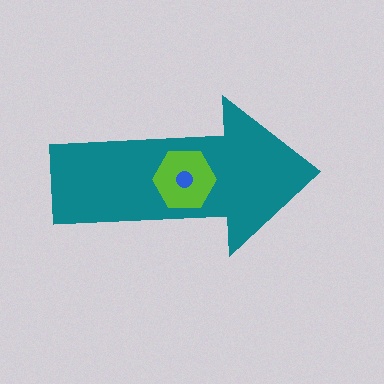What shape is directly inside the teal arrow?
The lime hexagon.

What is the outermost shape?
The teal arrow.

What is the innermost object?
The blue circle.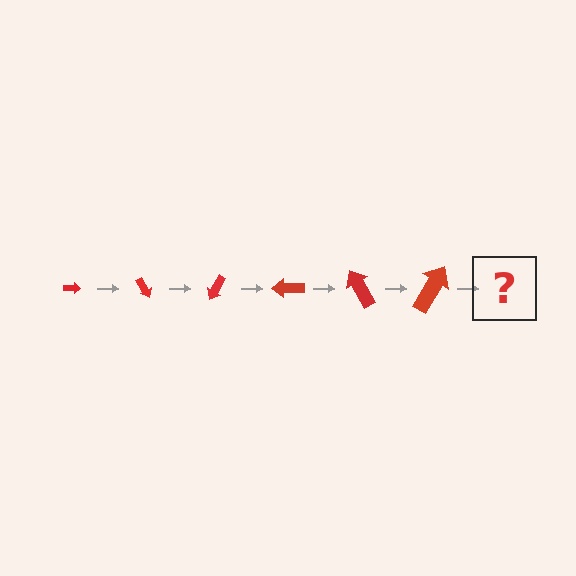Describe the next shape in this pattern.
It should be an arrow, larger than the previous one and rotated 360 degrees from the start.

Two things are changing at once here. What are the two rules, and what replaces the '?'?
The two rules are that the arrow grows larger each step and it rotates 60 degrees each step. The '?' should be an arrow, larger than the previous one and rotated 360 degrees from the start.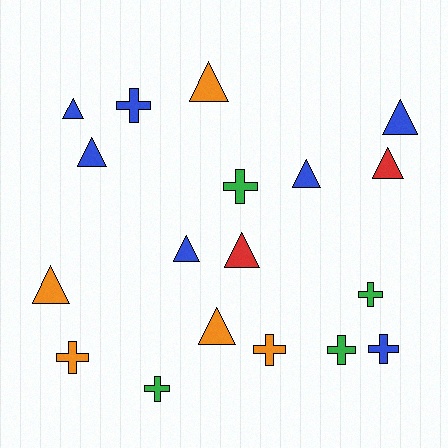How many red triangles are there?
There are 2 red triangles.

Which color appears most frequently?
Blue, with 7 objects.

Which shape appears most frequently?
Triangle, with 10 objects.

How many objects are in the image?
There are 18 objects.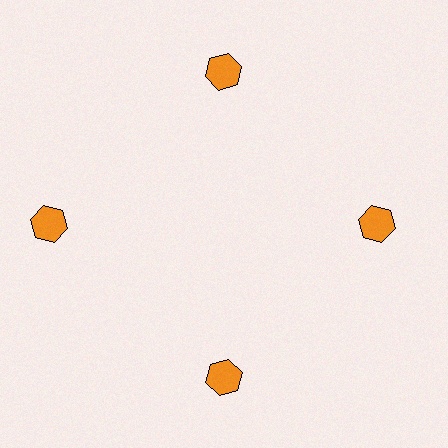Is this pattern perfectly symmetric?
No. The 4 orange hexagons are arranged in a ring, but one element near the 9 o'clock position is pushed outward from the center, breaking the 4-fold rotational symmetry.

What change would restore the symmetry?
The symmetry would be restored by moving it inward, back onto the ring so that all 4 hexagons sit at equal angles and equal distance from the center.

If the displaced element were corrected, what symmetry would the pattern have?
It would have 4-fold rotational symmetry — the pattern would map onto itself every 90 degrees.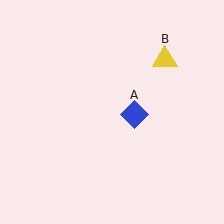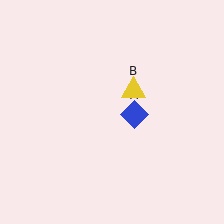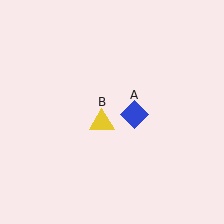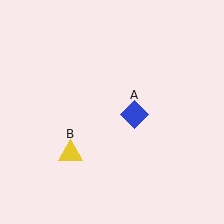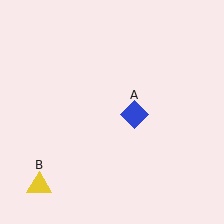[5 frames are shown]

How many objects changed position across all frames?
1 object changed position: yellow triangle (object B).